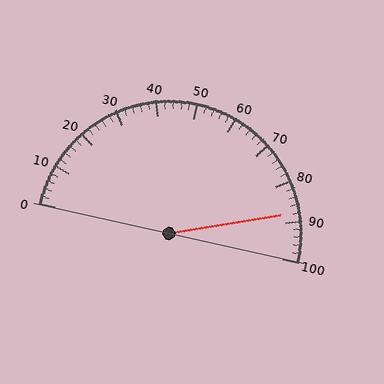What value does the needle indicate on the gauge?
The needle indicates approximately 88.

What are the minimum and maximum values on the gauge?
The gauge ranges from 0 to 100.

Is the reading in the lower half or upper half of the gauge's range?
The reading is in the upper half of the range (0 to 100).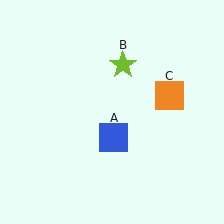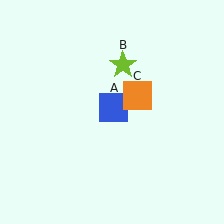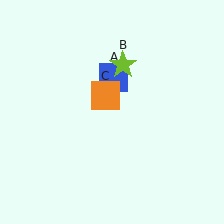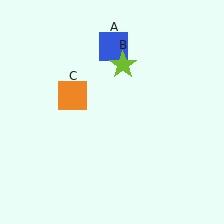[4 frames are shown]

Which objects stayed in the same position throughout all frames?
Lime star (object B) remained stationary.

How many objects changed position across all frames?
2 objects changed position: blue square (object A), orange square (object C).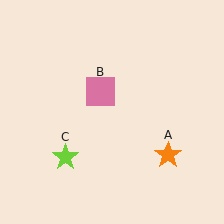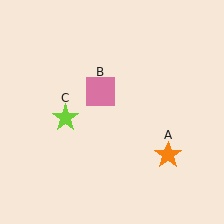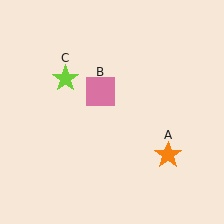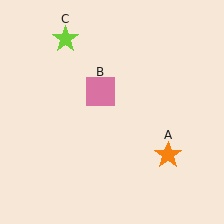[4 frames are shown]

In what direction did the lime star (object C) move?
The lime star (object C) moved up.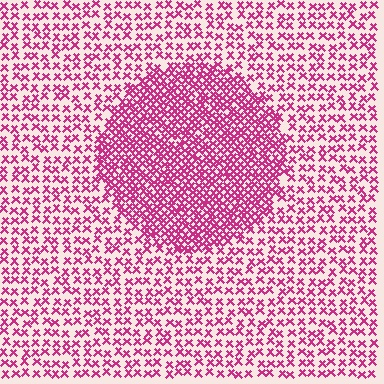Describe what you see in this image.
The image contains small magenta elements arranged at two different densities. A circle-shaped region is visible where the elements are more densely packed than the surrounding area.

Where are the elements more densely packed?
The elements are more densely packed inside the circle boundary.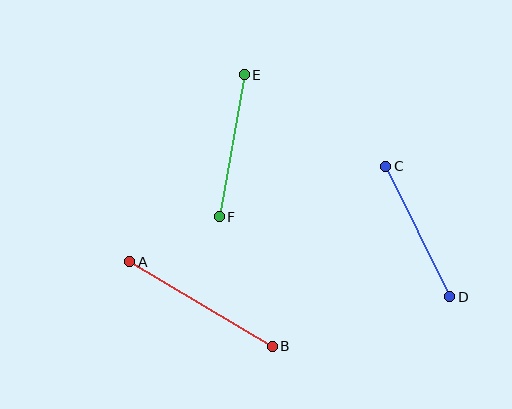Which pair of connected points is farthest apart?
Points A and B are farthest apart.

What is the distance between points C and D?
The distance is approximately 145 pixels.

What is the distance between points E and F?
The distance is approximately 144 pixels.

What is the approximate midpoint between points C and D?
The midpoint is at approximately (418, 231) pixels.